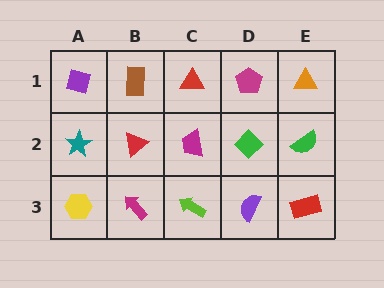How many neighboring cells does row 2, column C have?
4.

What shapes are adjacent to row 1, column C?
A magenta trapezoid (row 2, column C), a brown rectangle (row 1, column B), a magenta pentagon (row 1, column D).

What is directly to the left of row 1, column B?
A purple square.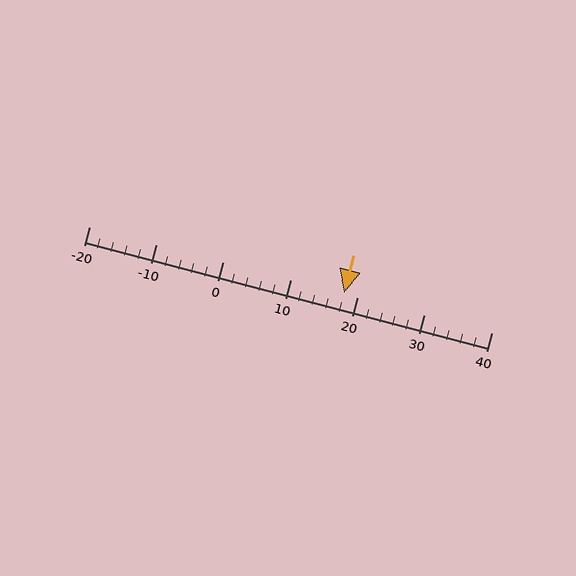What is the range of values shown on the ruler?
The ruler shows values from -20 to 40.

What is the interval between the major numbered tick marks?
The major tick marks are spaced 10 units apart.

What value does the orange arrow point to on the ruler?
The orange arrow points to approximately 18.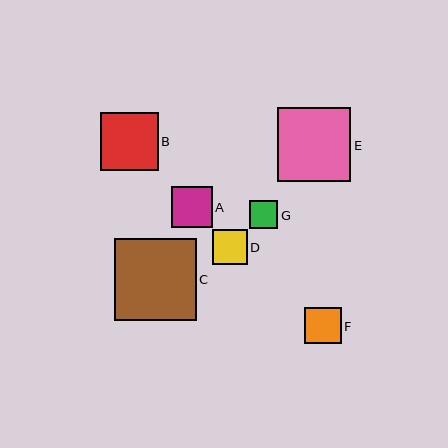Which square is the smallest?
Square G is the smallest with a size of approximately 28 pixels.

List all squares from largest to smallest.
From largest to smallest: C, E, B, A, F, D, G.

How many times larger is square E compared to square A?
Square E is approximately 1.8 times the size of square A.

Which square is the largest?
Square C is the largest with a size of approximately 82 pixels.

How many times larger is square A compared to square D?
Square A is approximately 1.2 times the size of square D.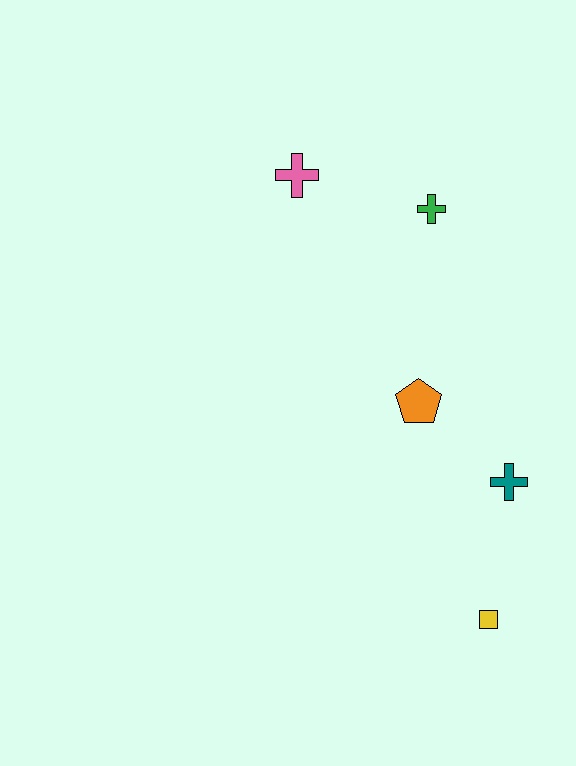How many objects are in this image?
There are 5 objects.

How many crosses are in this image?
There are 3 crosses.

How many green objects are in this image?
There is 1 green object.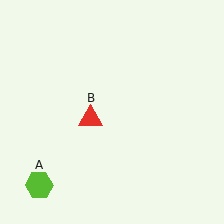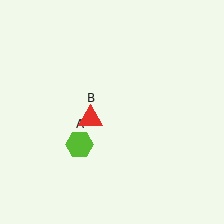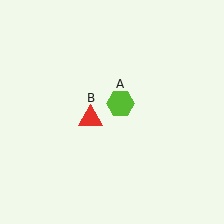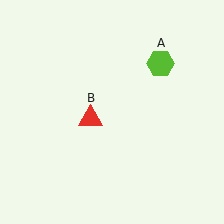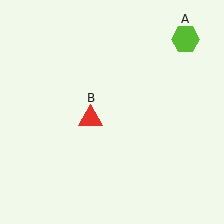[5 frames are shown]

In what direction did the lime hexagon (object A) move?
The lime hexagon (object A) moved up and to the right.